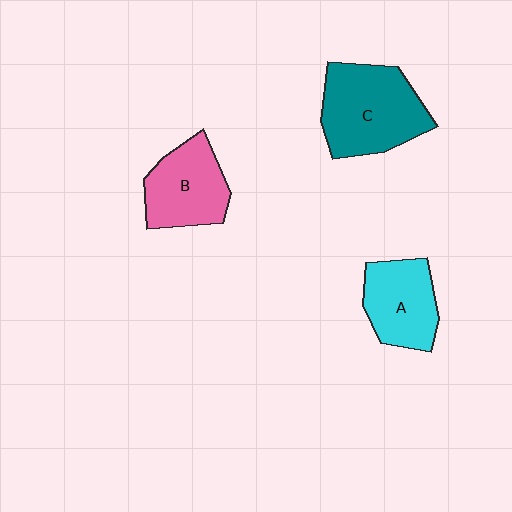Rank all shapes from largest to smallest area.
From largest to smallest: C (teal), B (pink), A (cyan).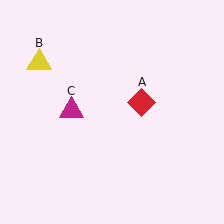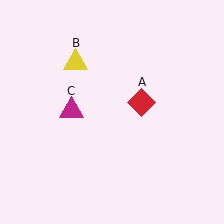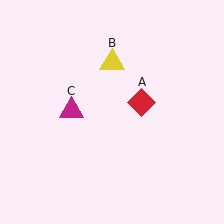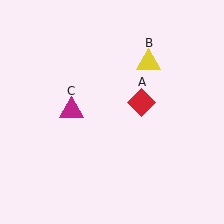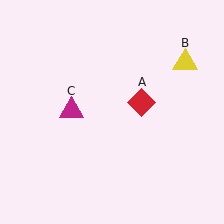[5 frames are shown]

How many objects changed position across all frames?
1 object changed position: yellow triangle (object B).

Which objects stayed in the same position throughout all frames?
Red diamond (object A) and magenta triangle (object C) remained stationary.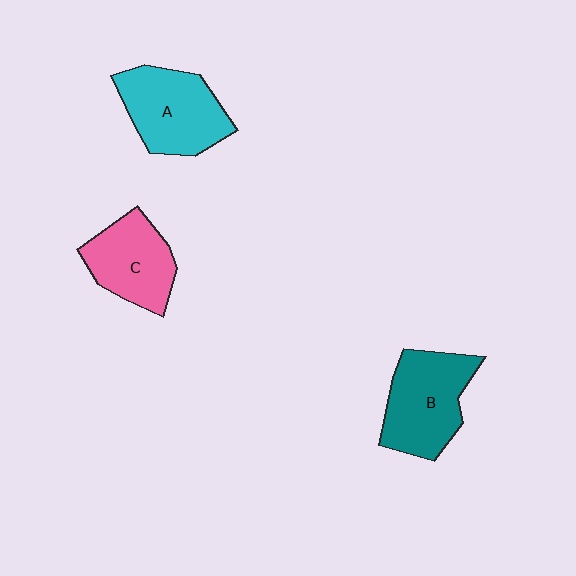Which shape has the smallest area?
Shape C (pink).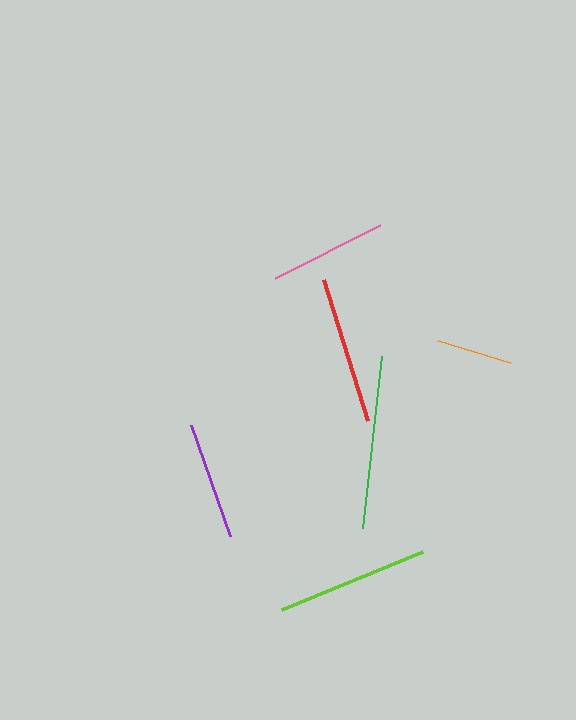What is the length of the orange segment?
The orange segment is approximately 75 pixels long.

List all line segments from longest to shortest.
From longest to shortest: green, lime, red, pink, purple, orange.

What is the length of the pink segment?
The pink segment is approximately 118 pixels long.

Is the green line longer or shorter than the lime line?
The green line is longer than the lime line.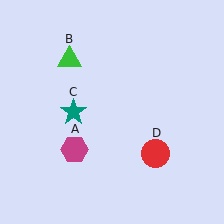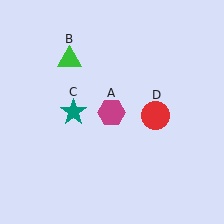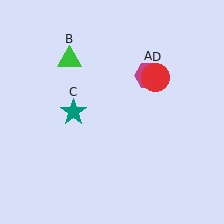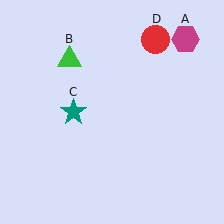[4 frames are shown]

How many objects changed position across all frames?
2 objects changed position: magenta hexagon (object A), red circle (object D).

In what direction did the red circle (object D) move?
The red circle (object D) moved up.